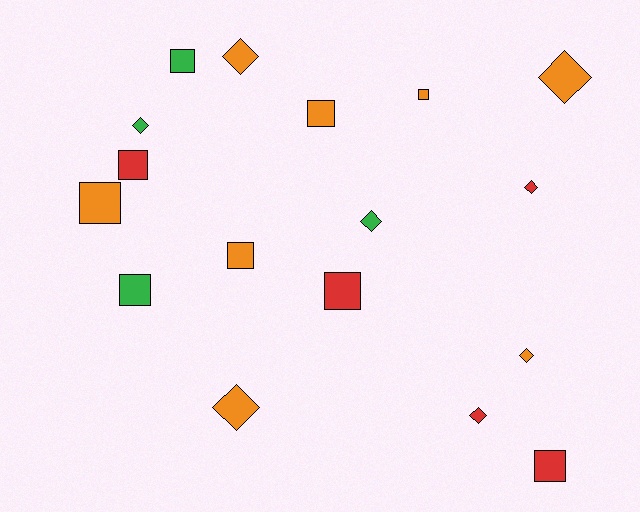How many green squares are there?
There are 2 green squares.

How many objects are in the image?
There are 17 objects.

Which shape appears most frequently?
Square, with 9 objects.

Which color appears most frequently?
Orange, with 8 objects.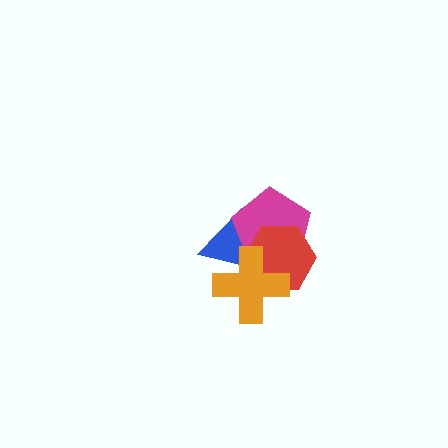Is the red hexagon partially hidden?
Yes, it is partially covered by another shape.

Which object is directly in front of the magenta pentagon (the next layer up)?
The red hexagon is directly in front of the magenta pentagon.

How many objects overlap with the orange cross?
3 objects overlap with the orange cross.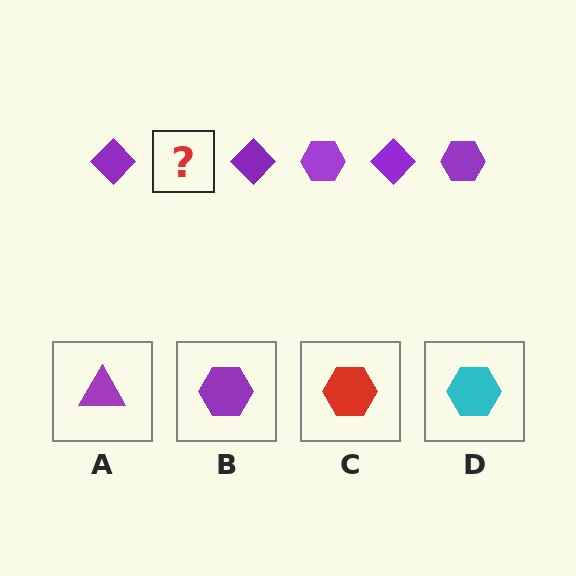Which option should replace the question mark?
Option B.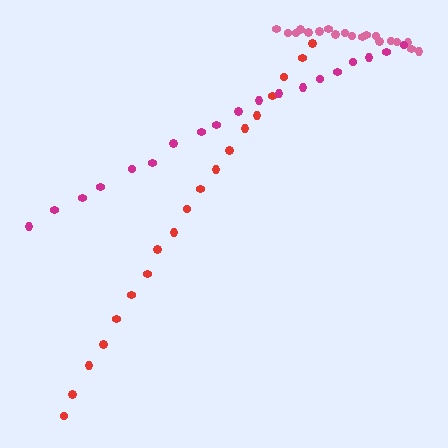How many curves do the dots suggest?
There are 3 distinct paths.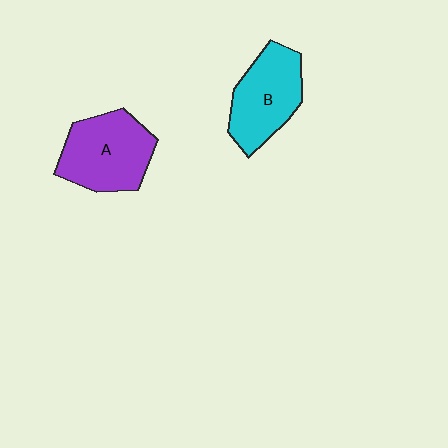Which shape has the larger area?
Shape A (purple).